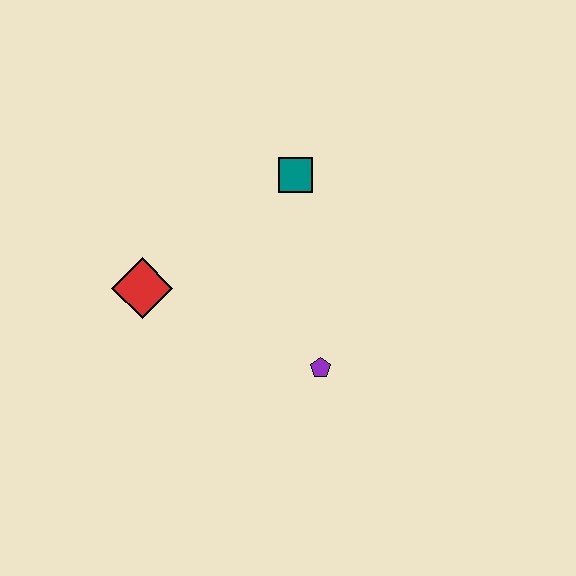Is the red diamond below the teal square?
Yes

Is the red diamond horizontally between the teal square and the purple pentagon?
No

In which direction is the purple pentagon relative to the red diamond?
The purple pentagon is to the right of the red diamond.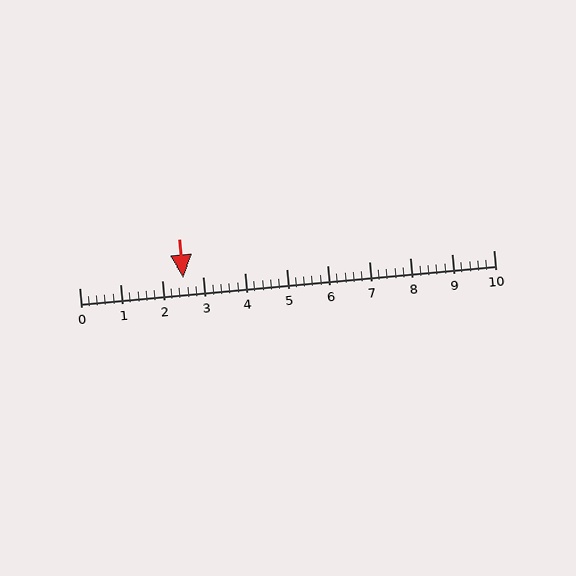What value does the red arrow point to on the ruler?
The red arrow points to approximately 2.5.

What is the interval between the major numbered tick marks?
The major tick marks are spaced 1 units apart.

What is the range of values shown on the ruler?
The ruler shows values from 0 to 10.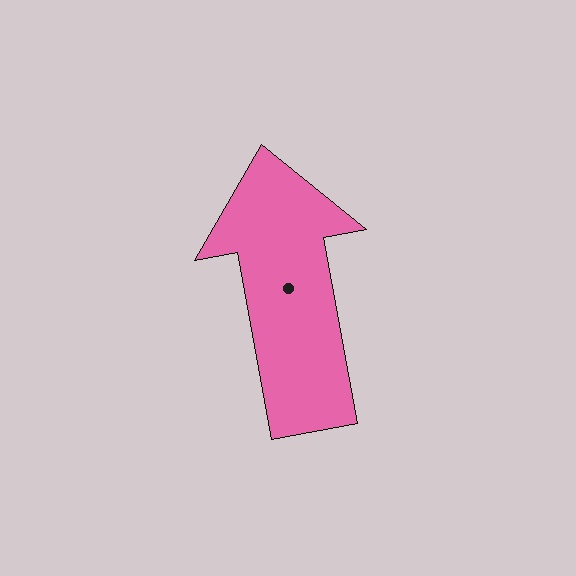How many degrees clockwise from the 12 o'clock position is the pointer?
Approximately 350 degrees.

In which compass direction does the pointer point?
North.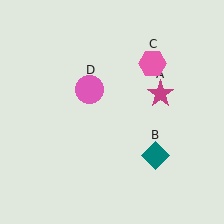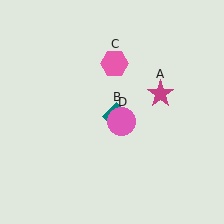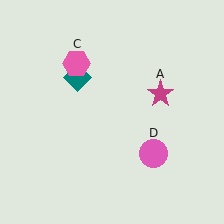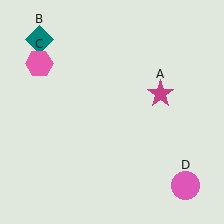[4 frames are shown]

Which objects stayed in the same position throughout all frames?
Magenta star (object A) remained stationary.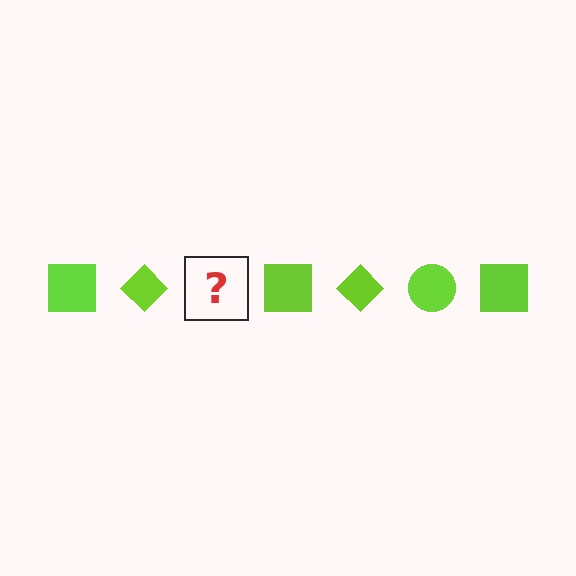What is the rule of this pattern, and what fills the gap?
The rule is that the pattern cycles through square, diamond, circle shapes in lime. The gap should be filled with a lime circle.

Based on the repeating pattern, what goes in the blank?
The blank should be a lime circle.